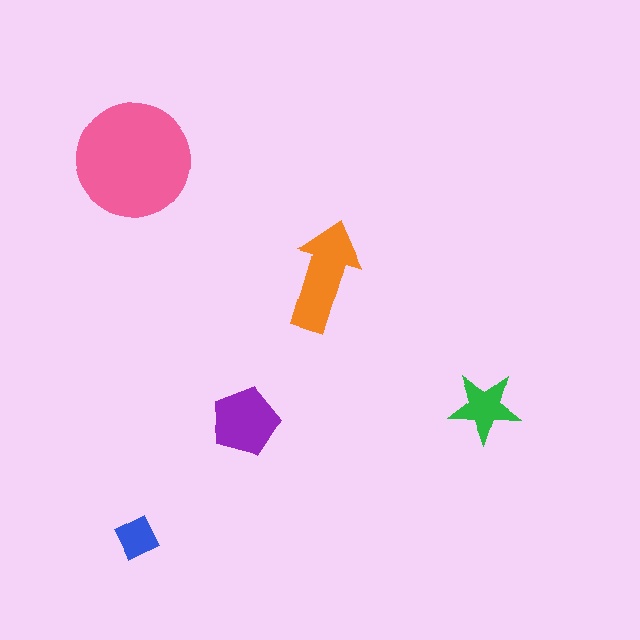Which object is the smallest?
The blue square.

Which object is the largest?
The pink circle.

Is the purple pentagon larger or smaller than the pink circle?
Smaller.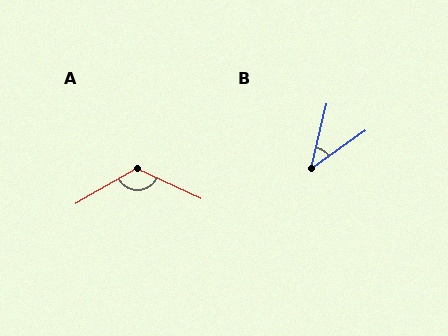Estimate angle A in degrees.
Approximately 126 degrees.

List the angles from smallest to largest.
B (41°), A (126°).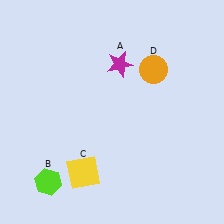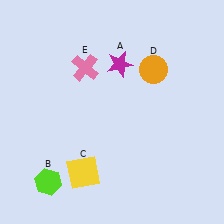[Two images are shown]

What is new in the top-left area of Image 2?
A pink cross (E) was added in the top-left area of Image 2.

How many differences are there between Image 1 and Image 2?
There is 1 difference between the two images.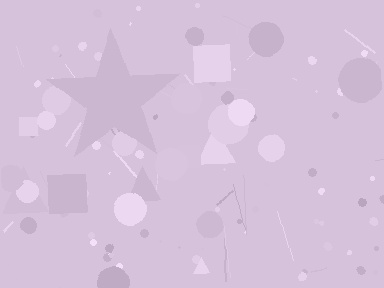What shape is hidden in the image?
A star is hidden in the image.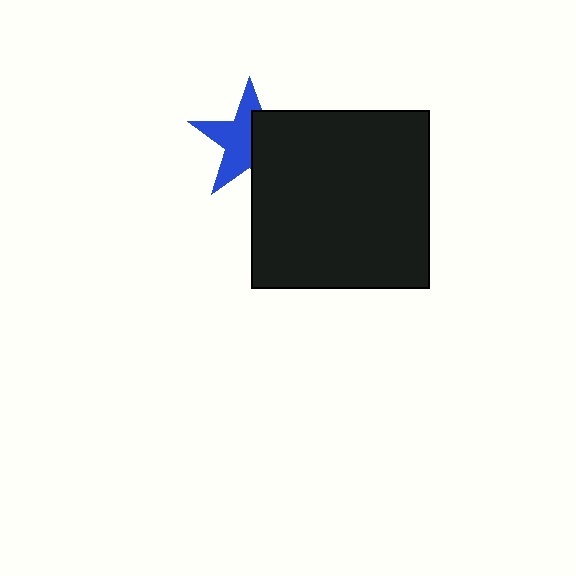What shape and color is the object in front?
The object in front is a black square.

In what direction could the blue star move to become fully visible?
The blue star could move left. That would shift it out from behind the black square entirely.